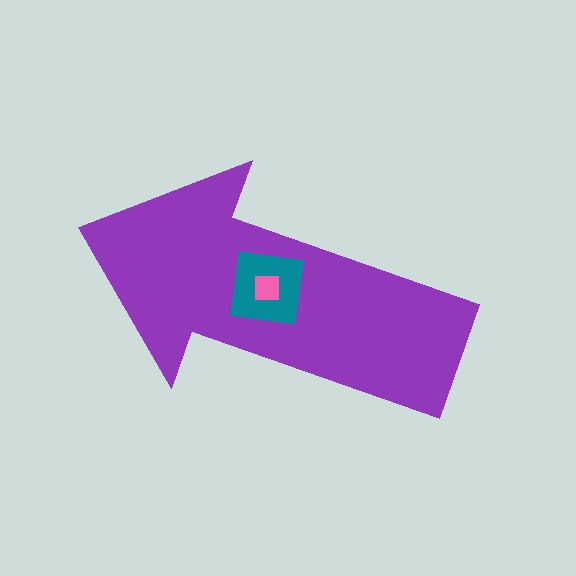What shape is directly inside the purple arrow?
The teal square.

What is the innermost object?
The pink square.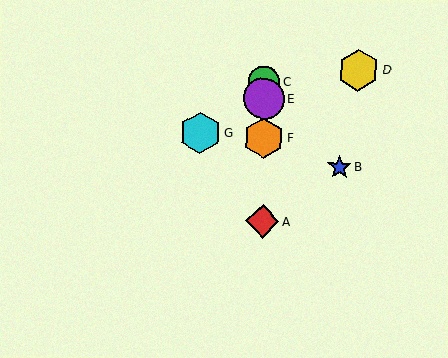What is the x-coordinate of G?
Object G is at x≈200.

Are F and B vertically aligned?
No, F is at x≈264 and B is at x≈340.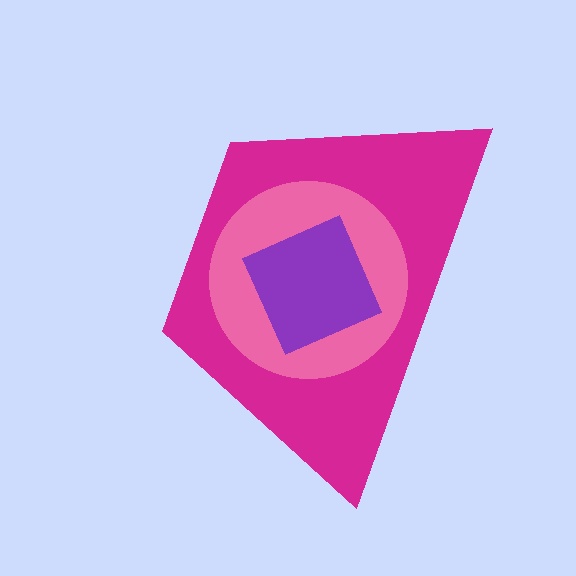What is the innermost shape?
The purple diamond.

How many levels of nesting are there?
3.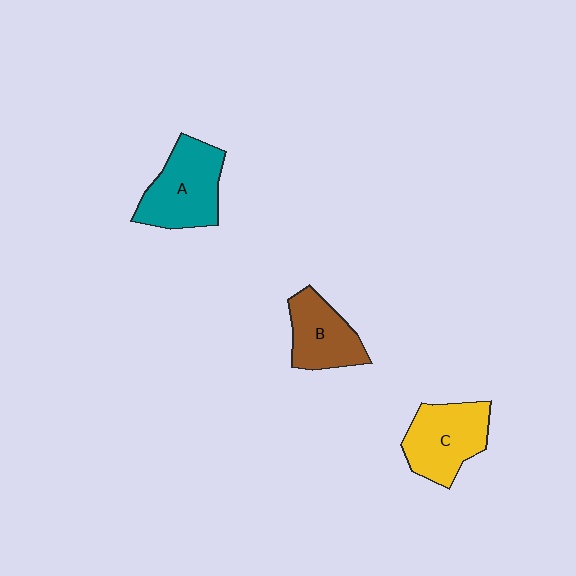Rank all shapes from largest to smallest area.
From largest to smallest: A (teal), C (yellow), B (brown).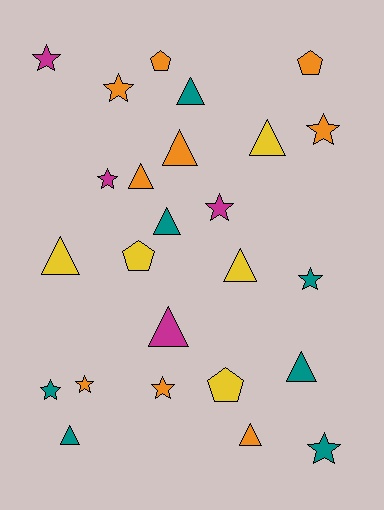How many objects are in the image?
There are 25 objects.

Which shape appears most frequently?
Triangle, with 11 objects.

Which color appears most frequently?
Orange, with 9 objects.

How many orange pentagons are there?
There are 2 orange pentagons.